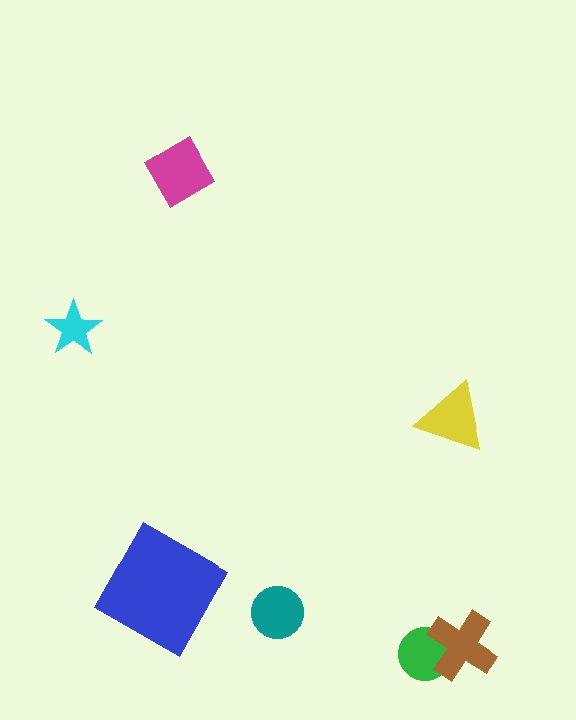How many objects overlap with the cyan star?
0 objects overlap with the cyan star.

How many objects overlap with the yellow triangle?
0 objects overlap with the yellow triangle.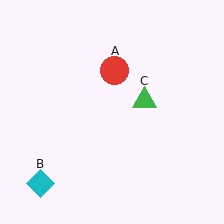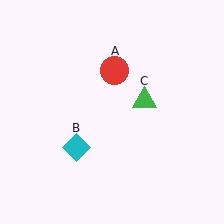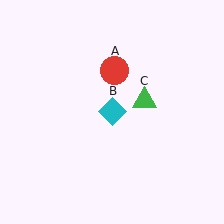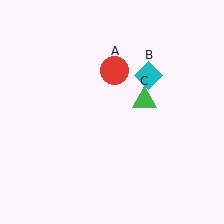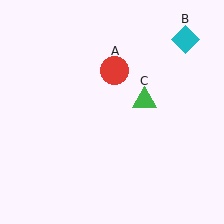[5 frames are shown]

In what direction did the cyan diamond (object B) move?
The cyan diamond (object B) moved up and to the right.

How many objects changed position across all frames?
1 object changed position: cyan diamond (object B).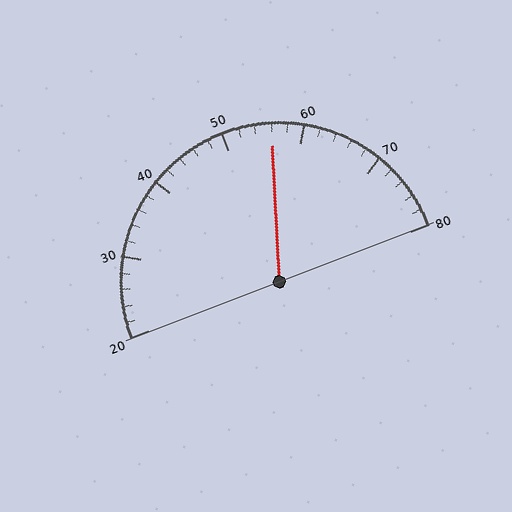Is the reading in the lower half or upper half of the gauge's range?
The reading is in the upper half of the range (20 to 80).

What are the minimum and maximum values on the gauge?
The gauge ranges from 20 to 80.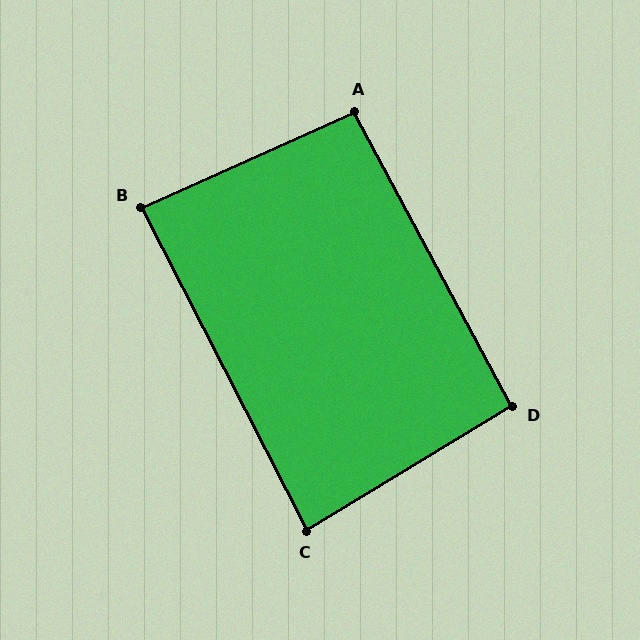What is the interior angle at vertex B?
Approximately 87 degrees (approximately right).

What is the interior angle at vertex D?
Approximately 93 degrees (approximately right).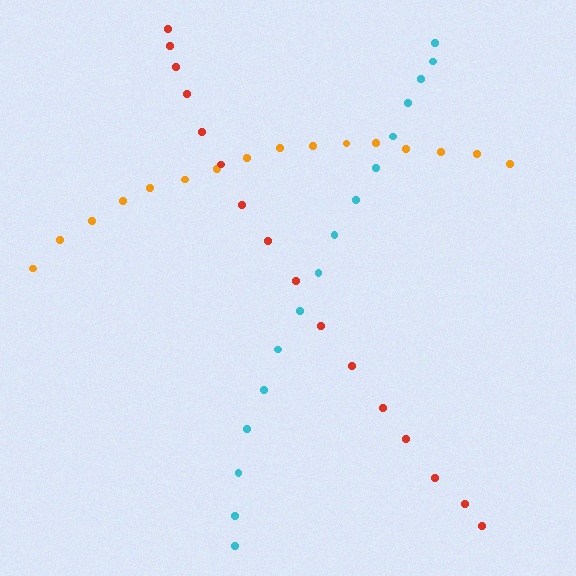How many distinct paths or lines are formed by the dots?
There are 3 distinct paths.